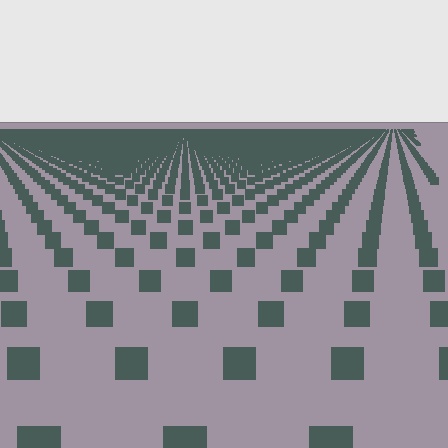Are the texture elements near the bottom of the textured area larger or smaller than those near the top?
Larger. Near the bottom, elements are closer to the viewer and appear at a bigger on-screen size.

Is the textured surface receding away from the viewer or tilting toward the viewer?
The surface is receding away from the viewer. Texture elements get smaller and denser toward the top.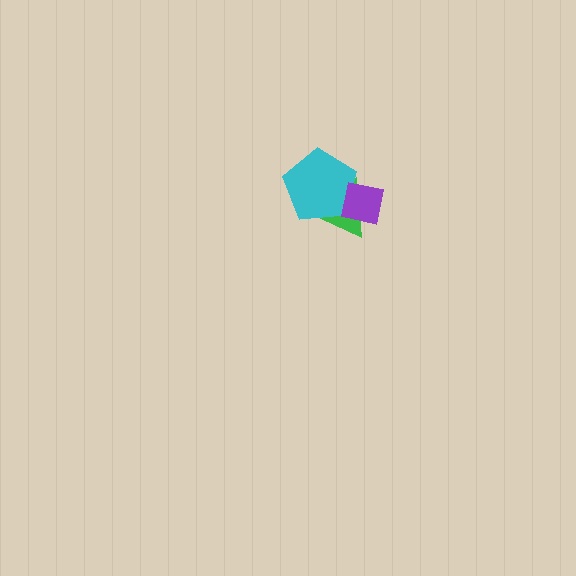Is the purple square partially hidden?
No, no other shape covers it.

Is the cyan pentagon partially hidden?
Yes, it is partially covered by another shape.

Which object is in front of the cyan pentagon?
The purple square is in front of the cyan pentagon.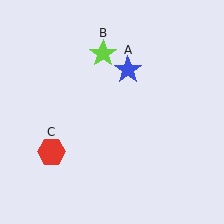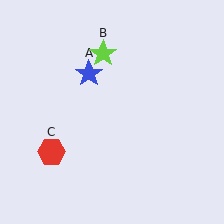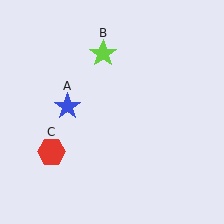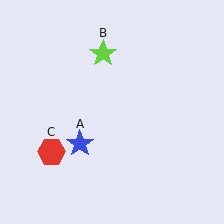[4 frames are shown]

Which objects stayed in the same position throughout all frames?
Lime star (object B) and red hexagon (object C) remained stationary.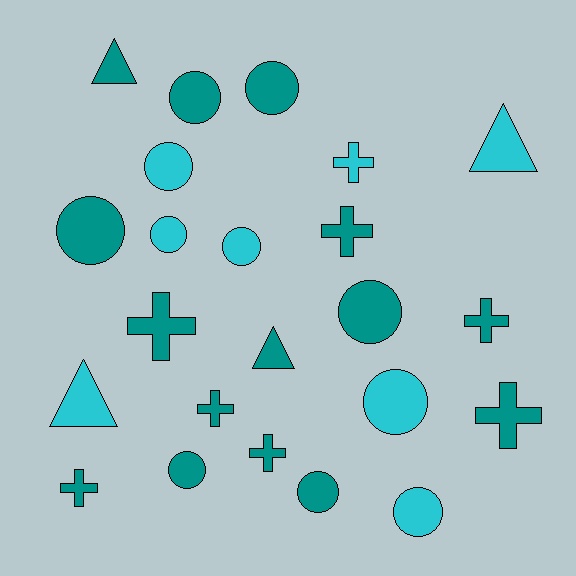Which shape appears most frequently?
Circle, with 11 objects.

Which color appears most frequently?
Teal, with 15 objects.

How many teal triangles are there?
There are 2 teal triangles.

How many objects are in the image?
There are 23 objects.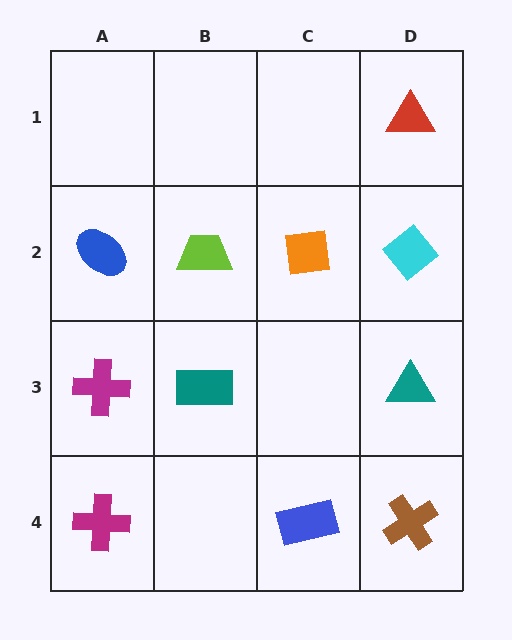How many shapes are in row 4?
3 shapes.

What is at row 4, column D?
A brown cross.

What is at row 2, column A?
A blue ellipse.